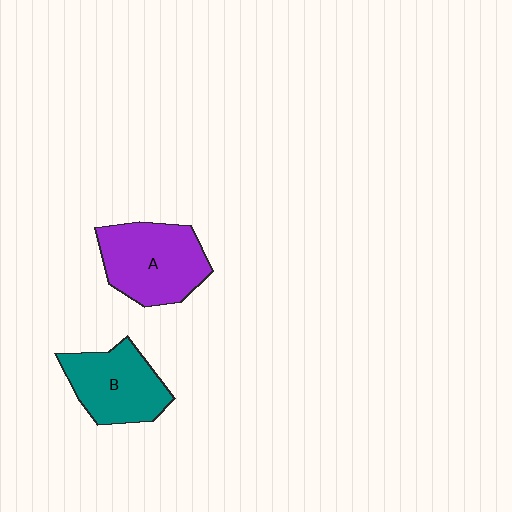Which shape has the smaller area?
Shape B (teal).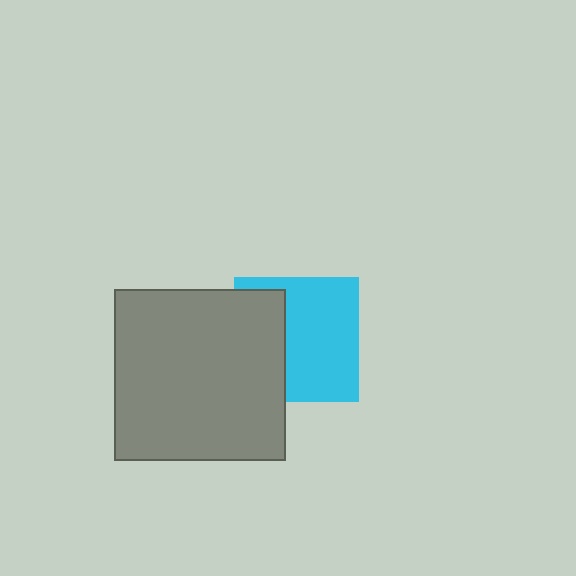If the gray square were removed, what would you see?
You would see the complete cyan square.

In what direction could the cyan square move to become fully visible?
The cyan square could move right. That would shift it out from behind the gray square entirely.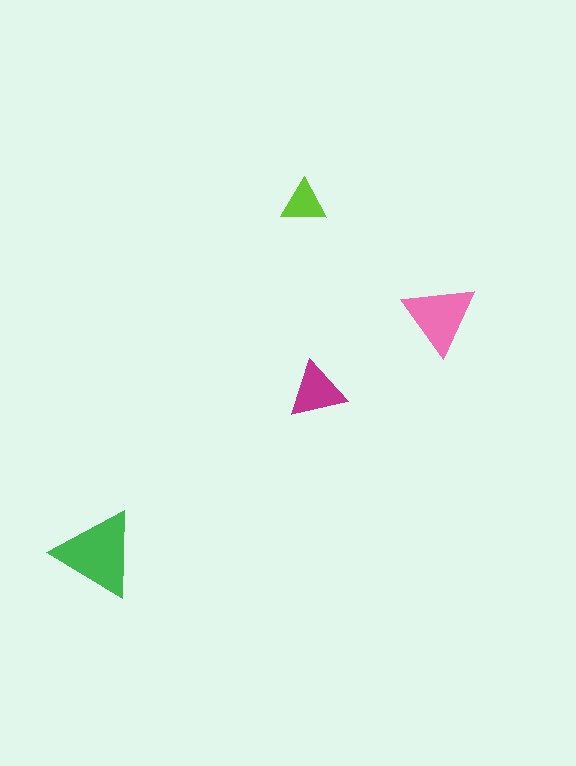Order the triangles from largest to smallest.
the green one, the pink one, the magenta one, the lime one.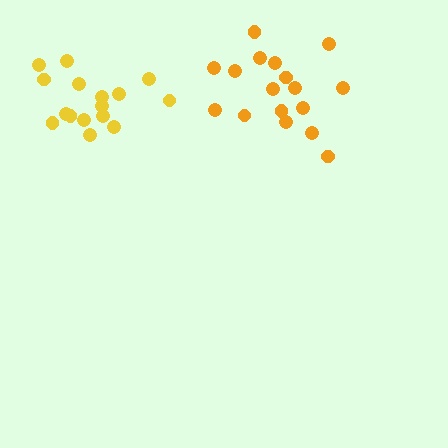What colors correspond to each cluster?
The clusters are colored: yellow, orange.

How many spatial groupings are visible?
There are 2 spatial groupings.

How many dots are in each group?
Group 1: 16 dots, Group 2: 17 dots (33 total).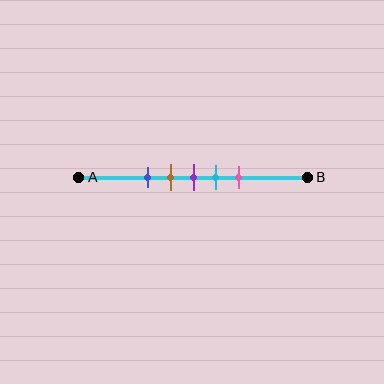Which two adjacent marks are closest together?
The brown and purple marks are the closest adjacent pair.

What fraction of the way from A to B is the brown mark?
The brown mark is approximately 40% (0.4) of the way from A to B.